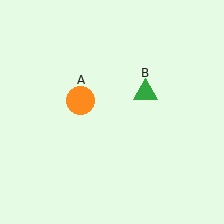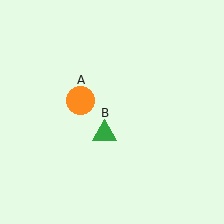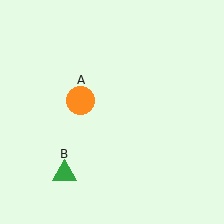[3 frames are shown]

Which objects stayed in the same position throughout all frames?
Orange circle (object A) remained stationary.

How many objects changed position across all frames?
1 object changed position: green triangle (object B).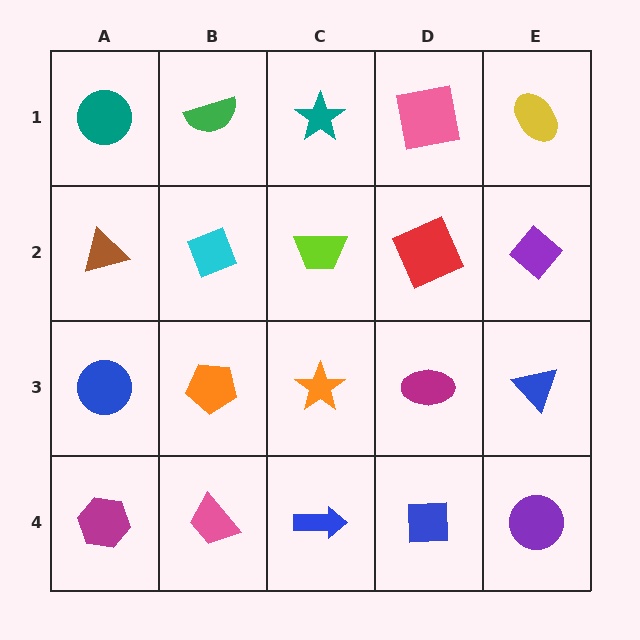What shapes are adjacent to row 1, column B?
A cyan diamond (row 2, column B), a teal circle (row 1, column A), a teal star (row 1, column C).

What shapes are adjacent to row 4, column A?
A blue circle (row 3, column A), a pink trapezoid (row 4, column B).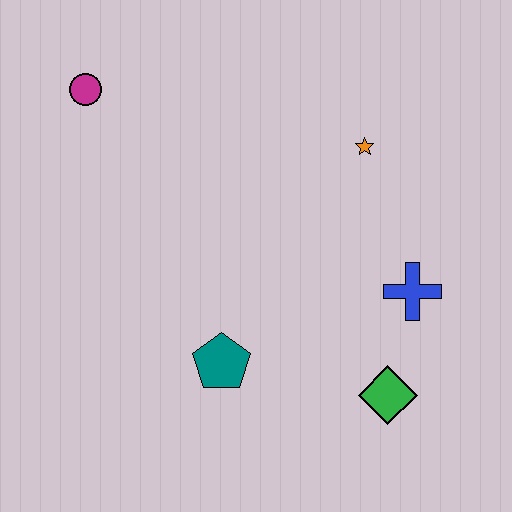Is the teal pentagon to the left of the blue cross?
Yes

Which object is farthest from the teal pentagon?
The magenta circle is farthest from the teal pentagon.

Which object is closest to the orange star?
The blue cross is closest to the orange star.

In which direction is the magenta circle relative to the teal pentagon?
The magenta circle is above the teal pentagon.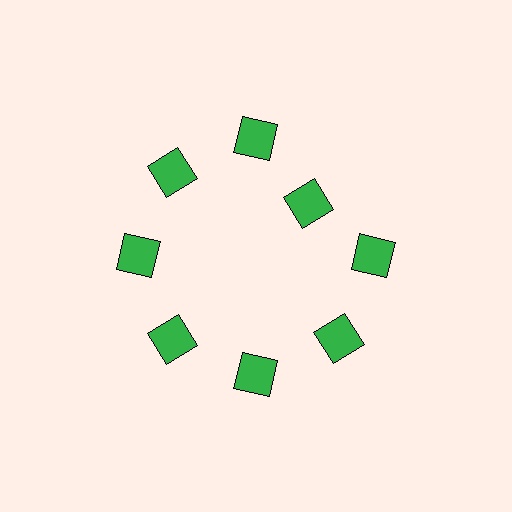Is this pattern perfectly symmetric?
No. The 8 green squares are arranged in a ring, but one element near the 2 o'clock position is pulled inward toward the center, breaking the 8-fold rotational symmetry.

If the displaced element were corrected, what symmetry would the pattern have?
It would have 8-fold rotational symmetry — the pattern would map onto itself every 45 degrees.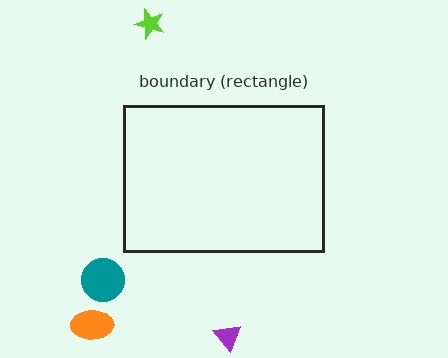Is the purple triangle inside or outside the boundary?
Outside.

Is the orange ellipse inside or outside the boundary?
Outside.